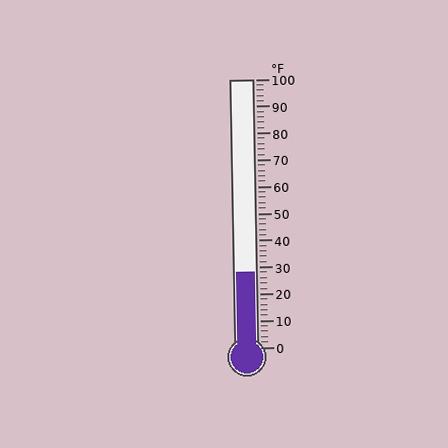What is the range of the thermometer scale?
The thermometer scale ranges from 0°F to 100°F.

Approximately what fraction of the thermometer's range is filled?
The thermometer is filled to approximately 30% of its range.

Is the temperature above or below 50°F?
The temperature is below 50°F.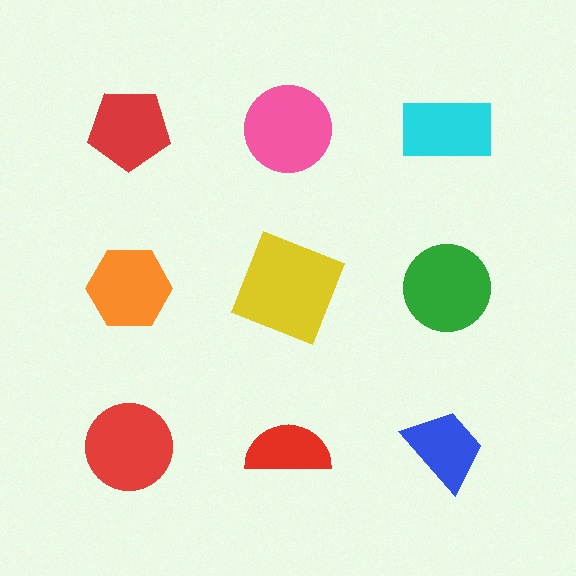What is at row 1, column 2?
A pink circle.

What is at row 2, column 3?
A green circle.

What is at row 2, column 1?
An orange hexagon.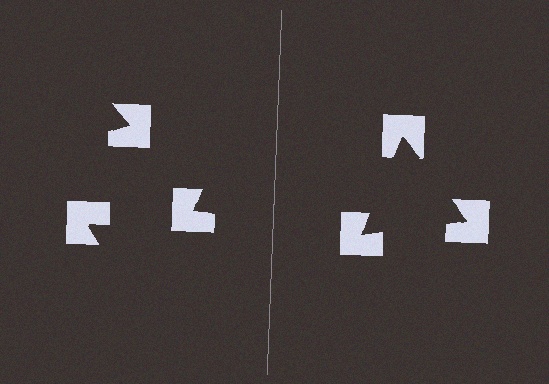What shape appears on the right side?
An illusory triangle.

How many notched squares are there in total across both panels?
6 — 3 on each side.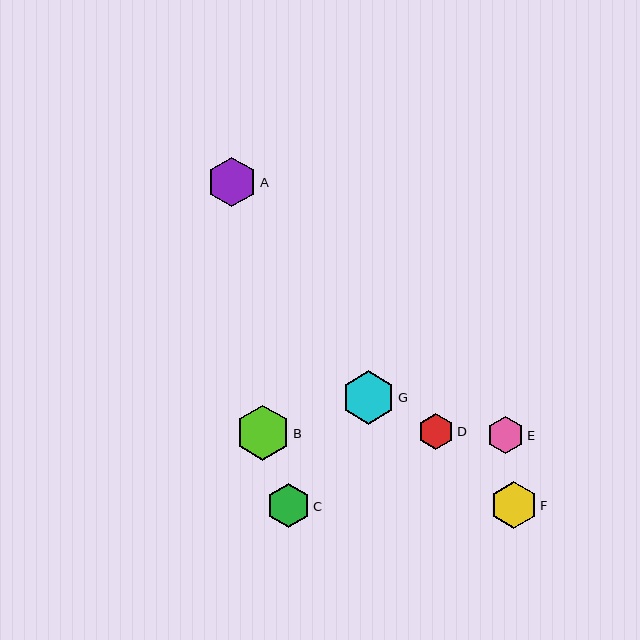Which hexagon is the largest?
Hexagon B is the largest with a size of approximately 55 pixels.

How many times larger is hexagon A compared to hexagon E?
Hexagon A is approximately 1.3 times the size of hexagon E.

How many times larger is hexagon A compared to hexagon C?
Hexagon A is approximately 1.1 times the size of hexagon C.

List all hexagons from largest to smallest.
From largest to smallest: B, G, A, F, C, E, D.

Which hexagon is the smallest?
Hexagon D is the smallest with a size of approximately 36 pixels.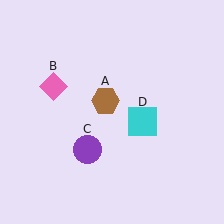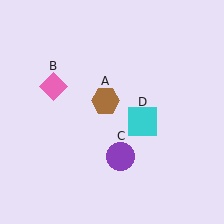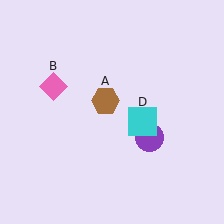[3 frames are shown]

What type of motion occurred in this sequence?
The purple circle (object C) rotated counterclockwise around the center of the scene.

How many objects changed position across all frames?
1 object changed position: purple circle (object C).